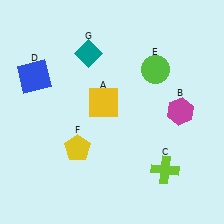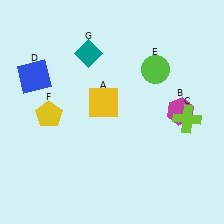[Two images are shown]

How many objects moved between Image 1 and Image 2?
2 objects moved between the two images.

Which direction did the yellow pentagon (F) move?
The yellow pentagon (F) moved up.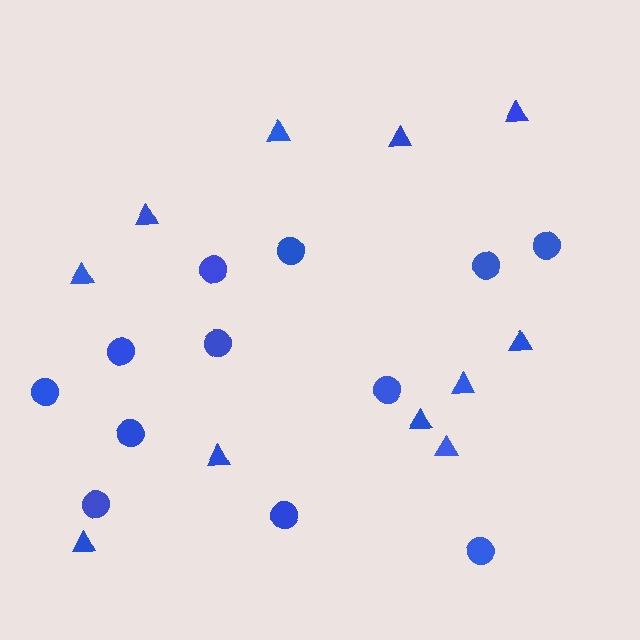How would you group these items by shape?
There are 2 groups: one group of triangles (11) and one group of circles (12).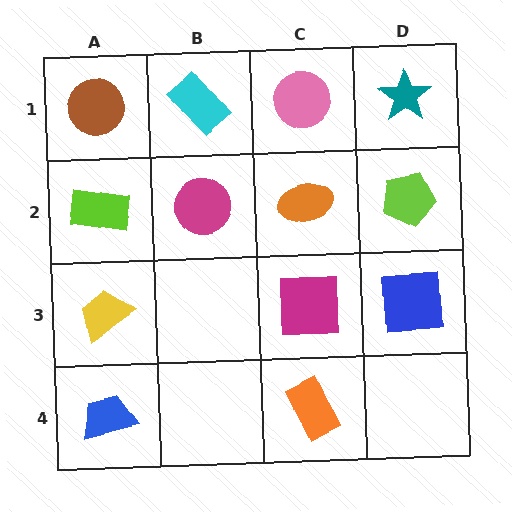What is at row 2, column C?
An orange ellipse.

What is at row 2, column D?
A lime pentagon.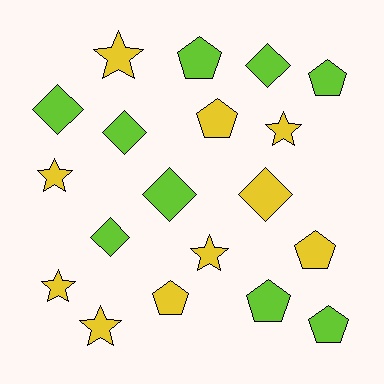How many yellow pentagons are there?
There are 3 yellow pentagons.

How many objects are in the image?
There are 19 objects.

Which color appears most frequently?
Yellow, with 10 objects.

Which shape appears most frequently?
Pentagon, with 7 objects.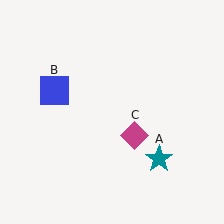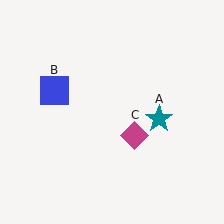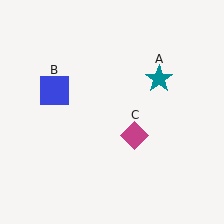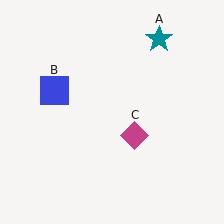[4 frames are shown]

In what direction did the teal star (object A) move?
The teal star (object A) moved up.